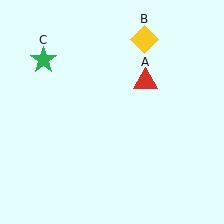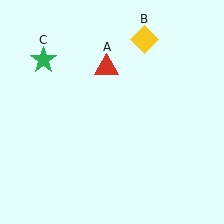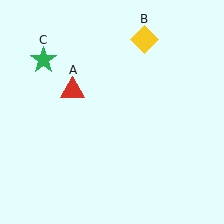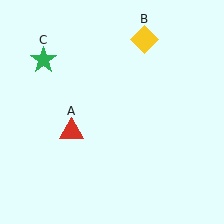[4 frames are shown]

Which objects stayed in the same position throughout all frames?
Yellow diamond (object B) and green star (object C) remained stationary.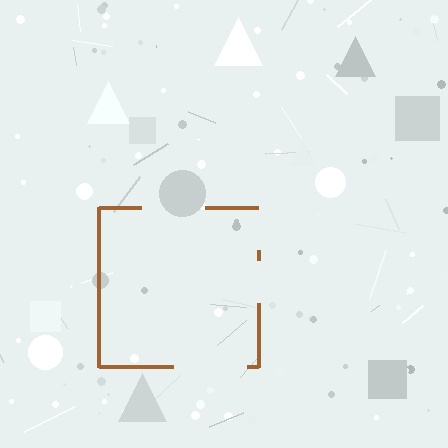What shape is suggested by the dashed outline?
The dashed outline suggests a square.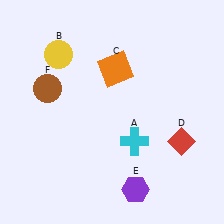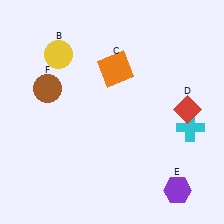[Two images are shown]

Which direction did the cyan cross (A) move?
The cyan cross (A) moved right.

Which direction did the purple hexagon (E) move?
The purple hexagon (E) moved right.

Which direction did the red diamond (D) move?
The red diamond (D) moved up.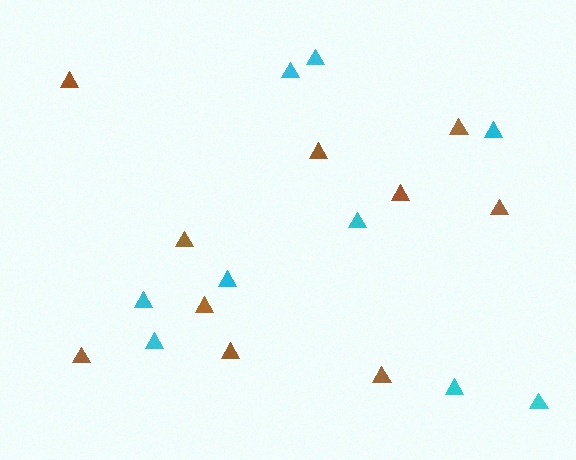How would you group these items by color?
There are 2 groups: one group of brown triangles (10) and one group of cyan triangles (9).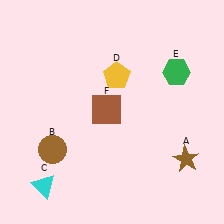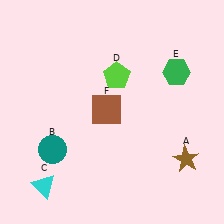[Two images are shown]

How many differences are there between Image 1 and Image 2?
There are 2 differences between the two images.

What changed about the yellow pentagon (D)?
In Image 1, D is yellow. In Image 2, it changed to lime.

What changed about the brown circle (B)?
In Image 1, B is brown. In Image 2, it changed to teal.